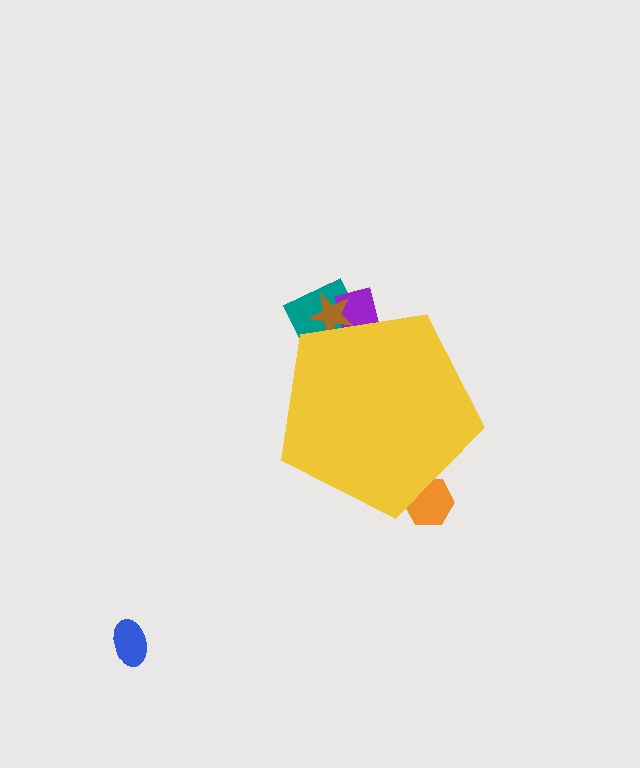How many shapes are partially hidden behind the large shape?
4 shapes are partially hidden.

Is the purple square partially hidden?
Yes, the purple square is partially hidden behind the yellow pentagon.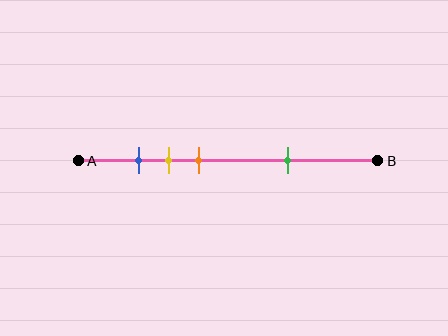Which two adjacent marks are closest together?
The blue and yellow marks are the closest adjacent pair.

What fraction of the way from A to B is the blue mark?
The blue mark is approximately 20% (0.2) of the way from A to B.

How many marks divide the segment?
There are 4 marks dividing the segment.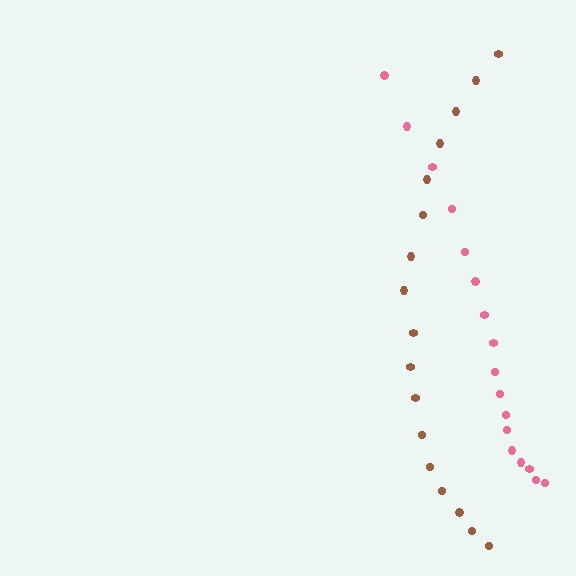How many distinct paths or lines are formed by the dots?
There are 2 distinct paths.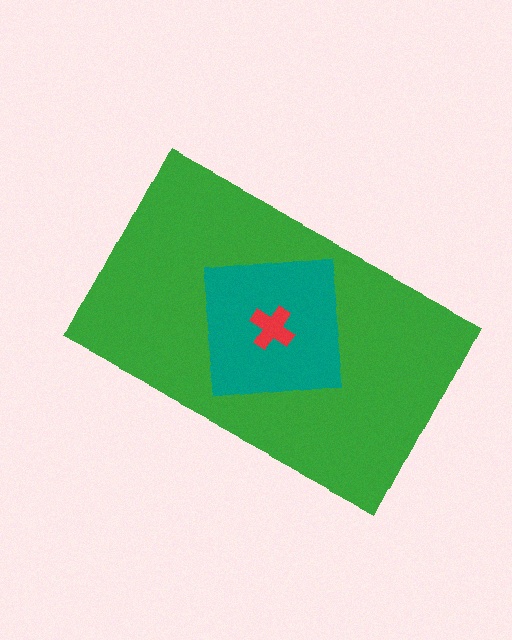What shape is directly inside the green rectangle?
The teal square.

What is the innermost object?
The red cross.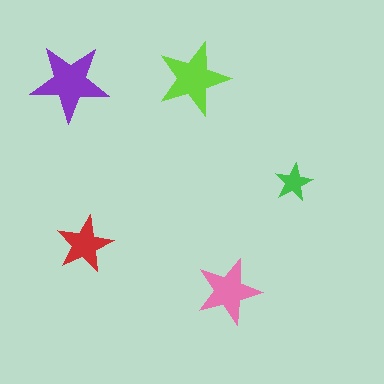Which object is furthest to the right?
The green star is rightmost.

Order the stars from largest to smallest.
the purple one, the lime one, the pink one, the red one, the green one.